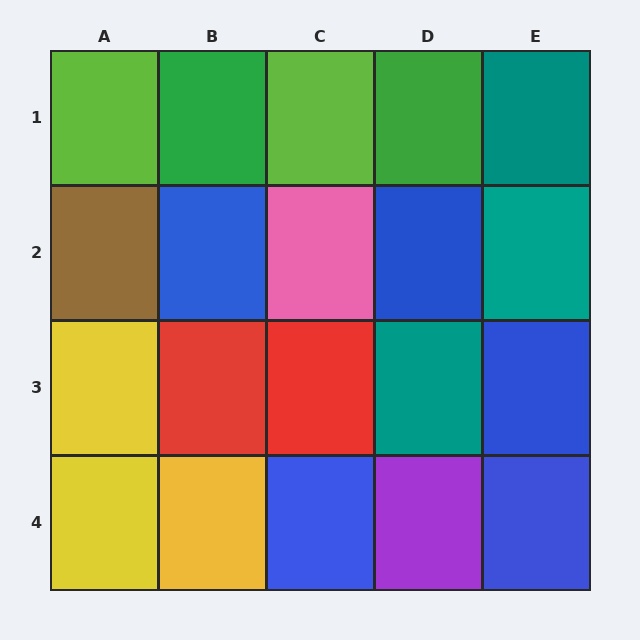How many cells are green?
2 cells are green.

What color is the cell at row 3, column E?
Blue.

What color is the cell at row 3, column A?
Yellow.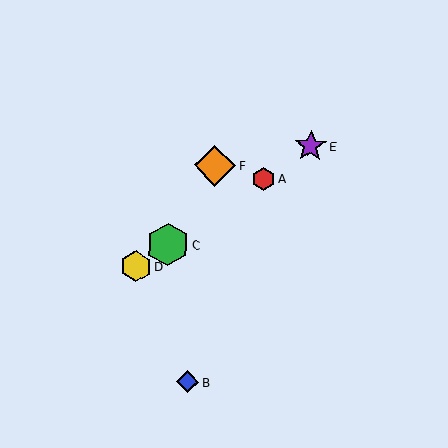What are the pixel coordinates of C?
Object C is at (168, 245).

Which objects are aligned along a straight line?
Objects A, C, D, E are aligned along a straight line.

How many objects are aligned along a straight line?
4 objects (A, C, D, E) are aligned along a straight line.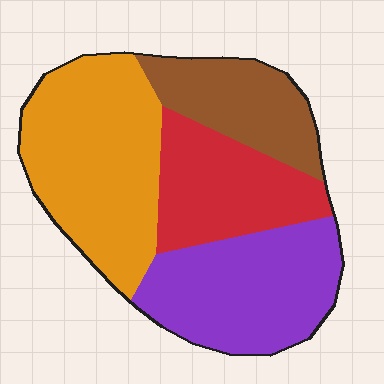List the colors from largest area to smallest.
From largest to smallest: orange, purple, red, brown.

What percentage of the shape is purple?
Purple covers about 30% of the shape.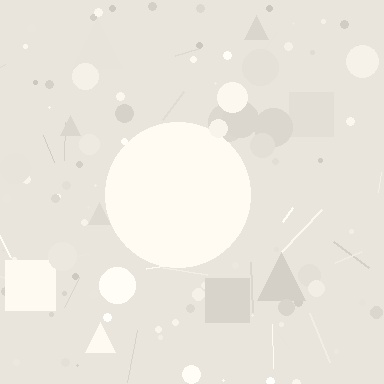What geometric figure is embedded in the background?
A circle is embedded in the background.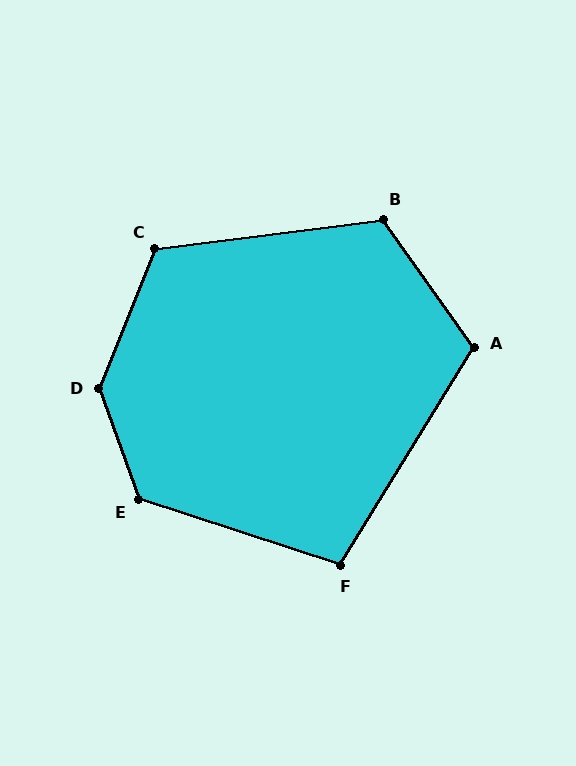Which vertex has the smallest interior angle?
F, at approximately 104 degrees.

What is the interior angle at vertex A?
Approximately 113 degrees (obtuse).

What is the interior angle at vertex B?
Approximately 118 degrees (obtuse).